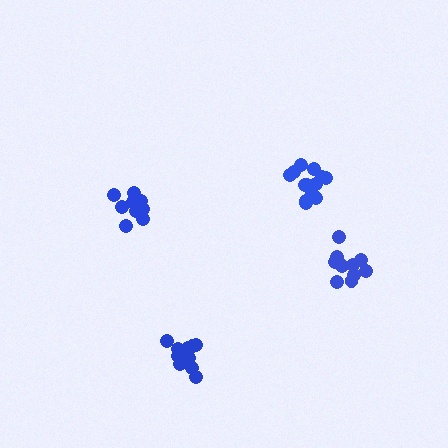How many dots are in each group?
Group 1: 10 dots, Group 2: 13 dots, Group 3: 10 dots, Group 4: 11 dots (44 total).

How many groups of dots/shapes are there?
There are 4 groups.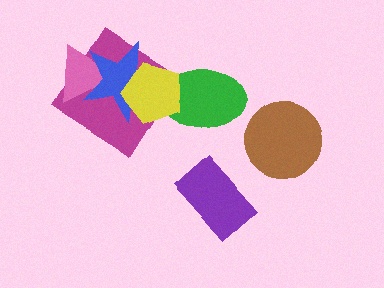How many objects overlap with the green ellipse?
1 object overlaps with the green ellipse.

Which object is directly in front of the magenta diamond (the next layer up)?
The pink triangle is directly in front of the magenta diamond.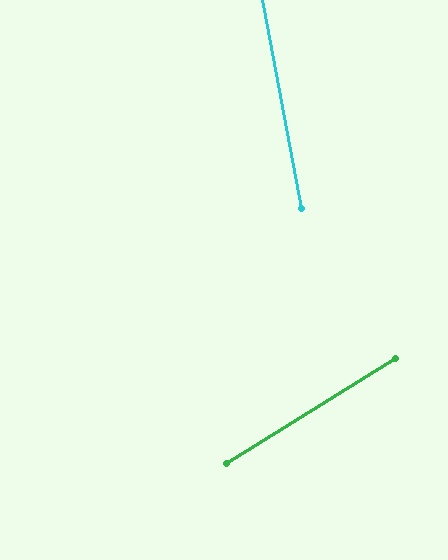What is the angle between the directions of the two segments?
Approximately 68 degrees.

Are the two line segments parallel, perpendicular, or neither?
Neither parallel nor perpendicular — they differ by about 68°.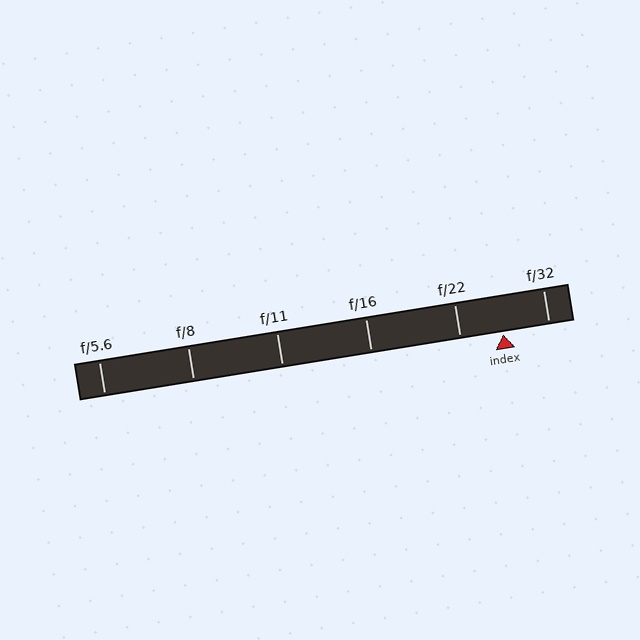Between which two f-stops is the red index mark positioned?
The index mark is between f/22 and f/32.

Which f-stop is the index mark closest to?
The index mark is closest to f/22.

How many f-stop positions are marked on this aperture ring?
There are 6 f-stop positions marked.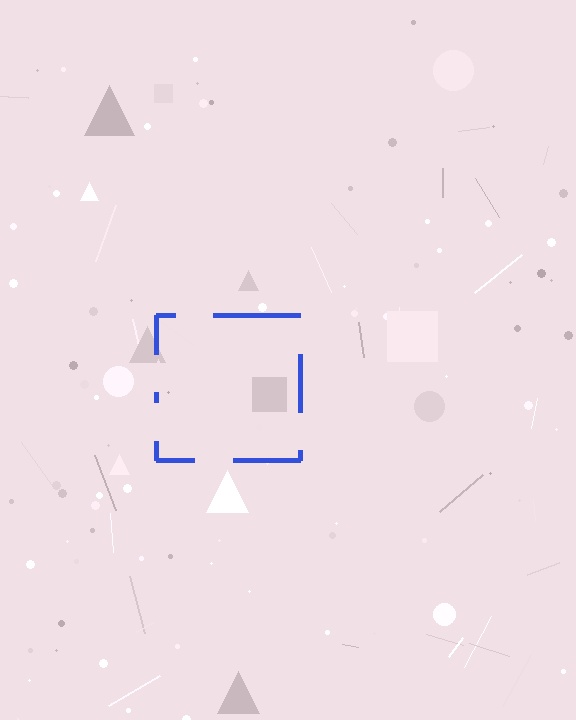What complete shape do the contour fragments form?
The contour fragments form a square.